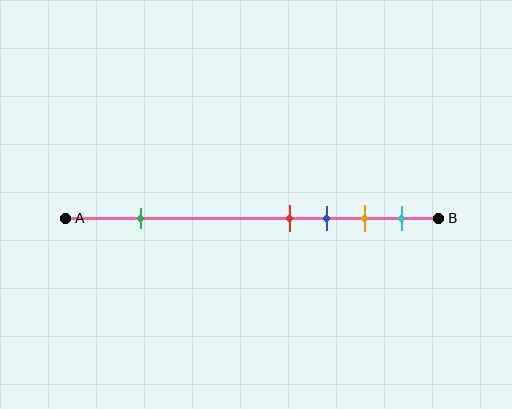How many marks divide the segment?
There are 5 marks dividing the segment.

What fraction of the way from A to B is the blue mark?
The blue mark is approximately 70% (0.7) of the way from A to B.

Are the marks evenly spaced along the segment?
No, the marks are not evenly spaced.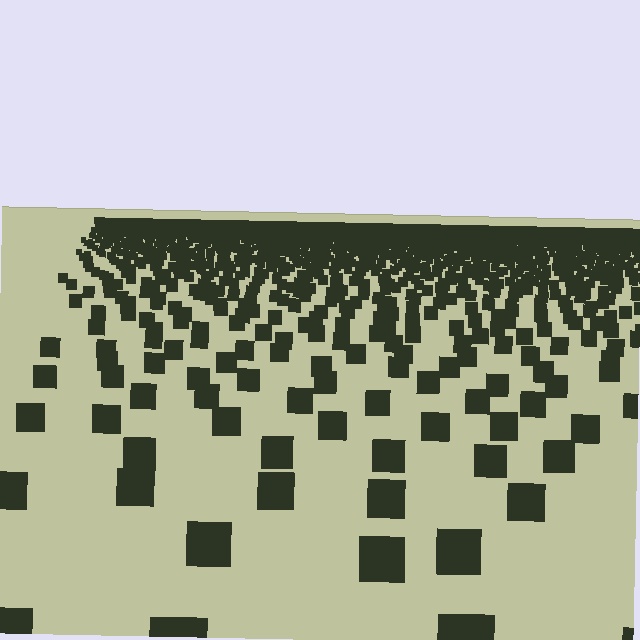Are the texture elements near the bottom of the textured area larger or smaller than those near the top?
Larger. Near the bottom, elements are closer to the viewer and appear at a bigger on-screen size.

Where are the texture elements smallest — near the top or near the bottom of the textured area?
Near the top.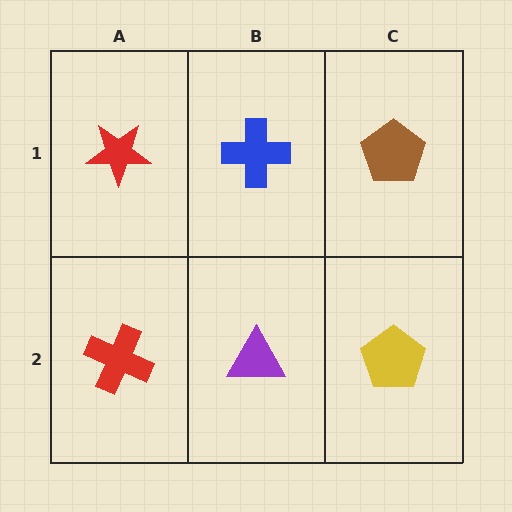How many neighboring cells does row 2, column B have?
3.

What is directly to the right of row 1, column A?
A blue cross.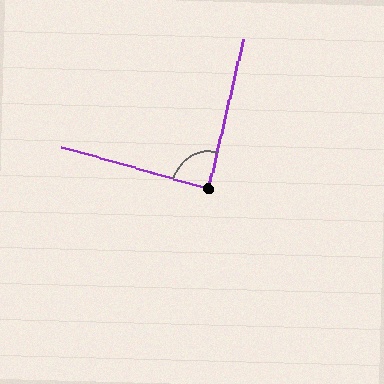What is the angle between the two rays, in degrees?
Approximately 87 degrees.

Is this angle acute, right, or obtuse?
It is approximately a right angle.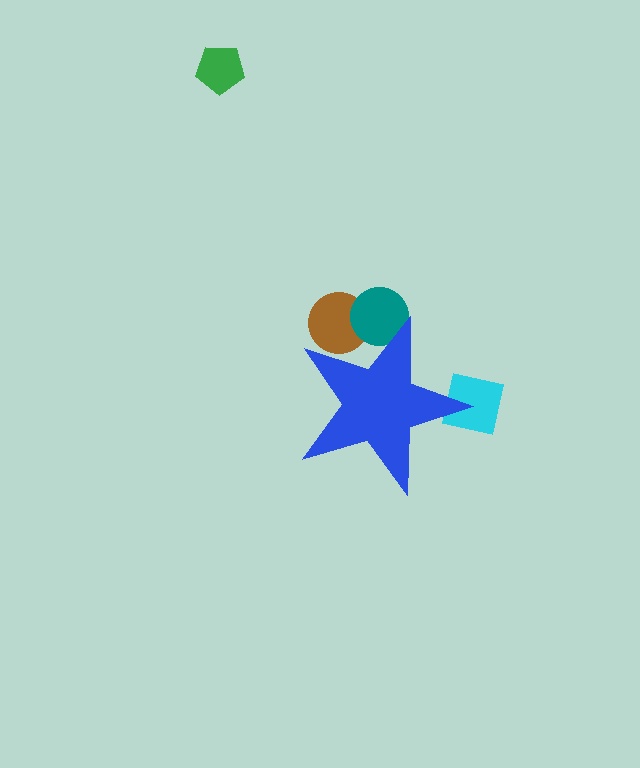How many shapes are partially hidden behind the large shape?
3 shapes are partially hidden.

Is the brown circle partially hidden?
Yes, the brown circle is partially hidden behind the blue star.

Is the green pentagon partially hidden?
No, the green pentagon is fully visible.